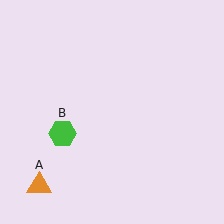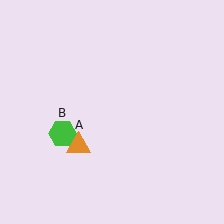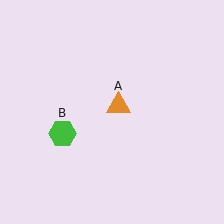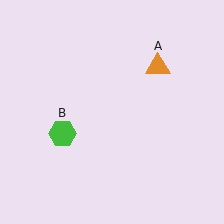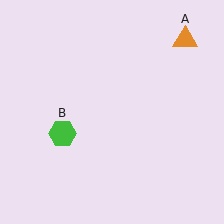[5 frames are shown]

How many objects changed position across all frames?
1 object changed position: orange triangle (object A).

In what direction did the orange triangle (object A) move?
The orange triangle (object A) moved up and to the right.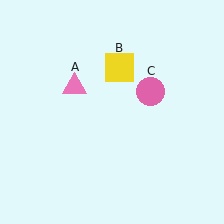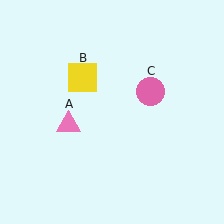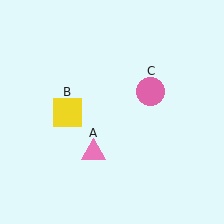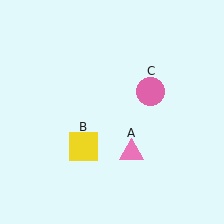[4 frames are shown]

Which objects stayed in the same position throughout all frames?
Pink circle (object C) remained stationary.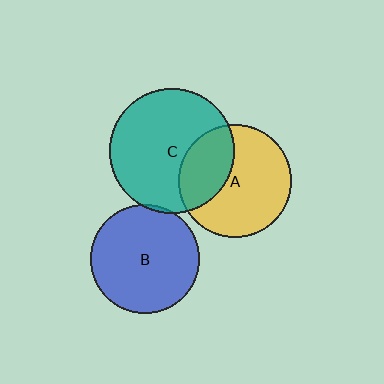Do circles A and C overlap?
Yes.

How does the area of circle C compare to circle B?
Approximately 1.3 times.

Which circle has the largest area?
Circle C (teal).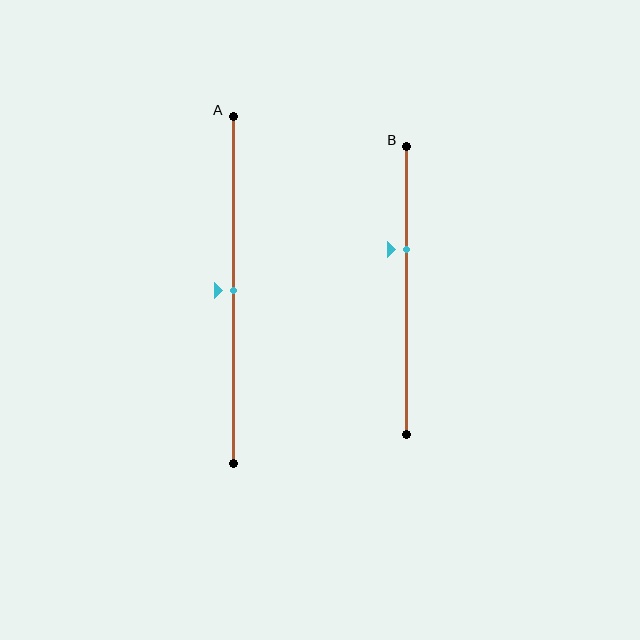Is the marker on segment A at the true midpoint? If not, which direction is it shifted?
Yes, the marker on segment A is at the true midpoint.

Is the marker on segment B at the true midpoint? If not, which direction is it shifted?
No, the marker on segment B is shifted upward by about 14% of the segment length.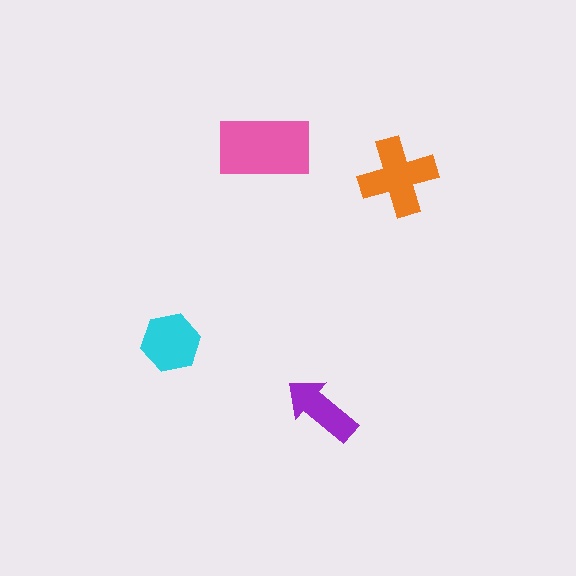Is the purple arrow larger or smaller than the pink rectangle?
Smaller.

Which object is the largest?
The pink rectangle.